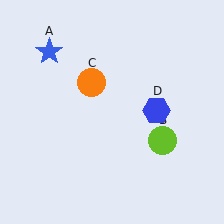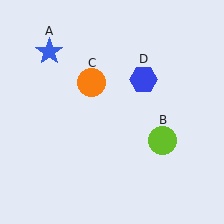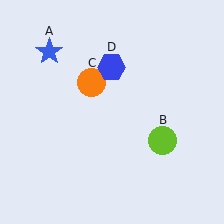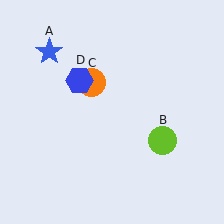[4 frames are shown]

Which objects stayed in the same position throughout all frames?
Blue star (object A) and lime circle (object B) and orange circle (object C) remained stationary.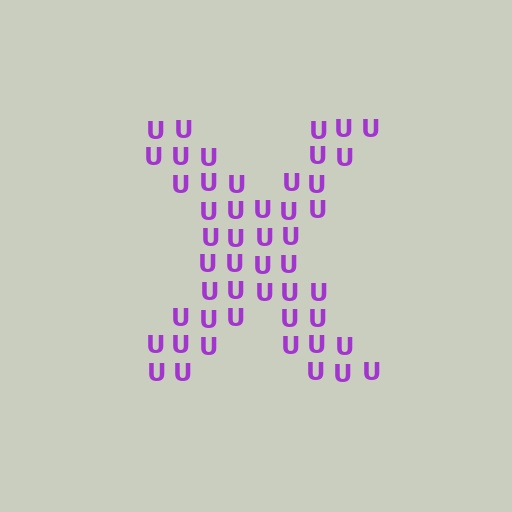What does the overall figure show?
The overall figure shows the letter X.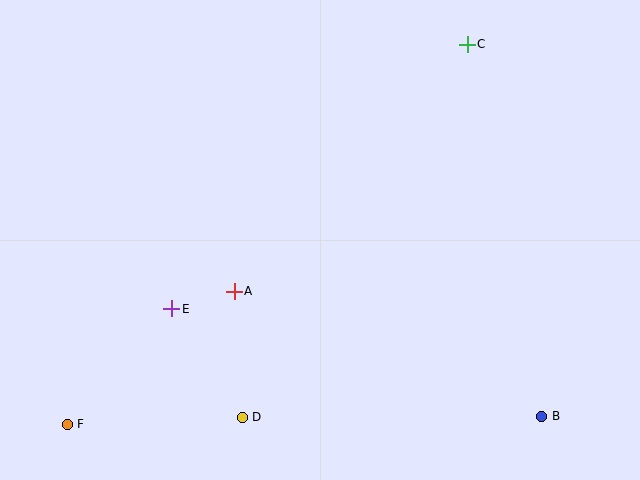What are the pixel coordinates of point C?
Point C is at (467, 44).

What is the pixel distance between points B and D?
The distance between B and D is 299 pixels.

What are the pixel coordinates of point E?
Point E is at (172, 309).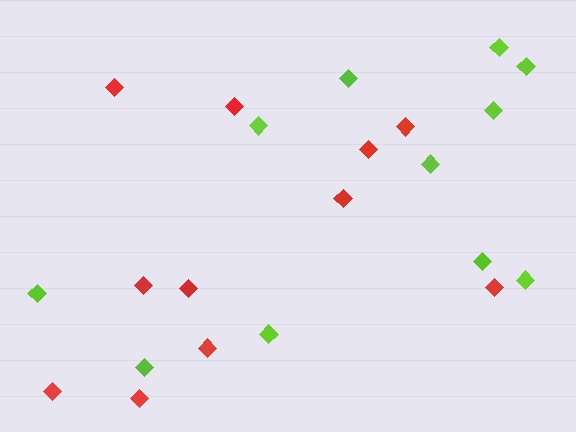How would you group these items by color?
There are 2 groups: one group of red diamonds (11) and one group of lime diamonds (11).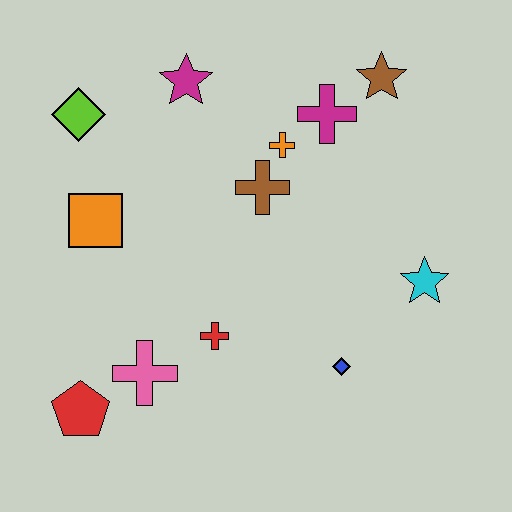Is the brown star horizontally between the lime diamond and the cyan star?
Yes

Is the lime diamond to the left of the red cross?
Yes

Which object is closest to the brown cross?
The orange cross is closest to the brown cross.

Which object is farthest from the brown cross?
The red pentagon is farthest from the brown cross.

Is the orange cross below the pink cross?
No